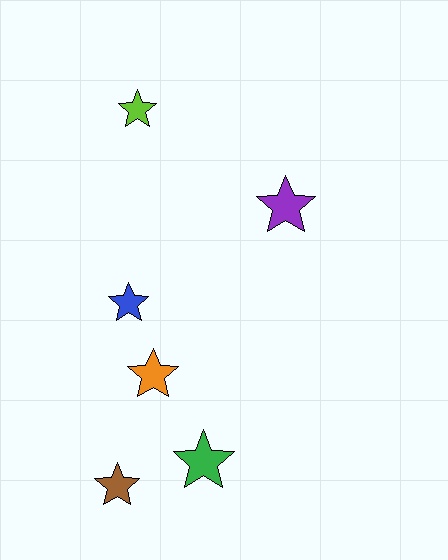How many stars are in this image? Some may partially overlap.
There are 6 stars.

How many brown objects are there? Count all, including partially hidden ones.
There is 1 brown object.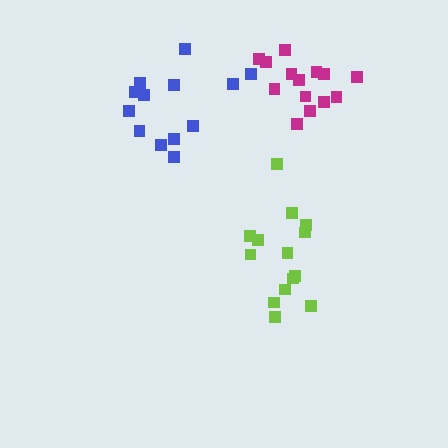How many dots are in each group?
Group 1: 14 dots, Group 2: 14 dots, Group 3: 13 dots (41 total).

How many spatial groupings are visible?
There are 3 spatial groupings.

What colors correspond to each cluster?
The clusters are colored: magenta, lime, blue.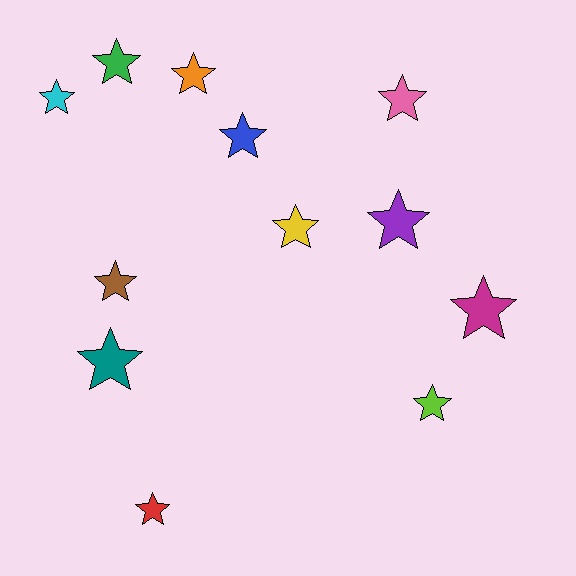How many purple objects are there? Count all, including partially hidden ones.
There is 1 purple object.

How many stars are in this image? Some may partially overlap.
There are 12 stars.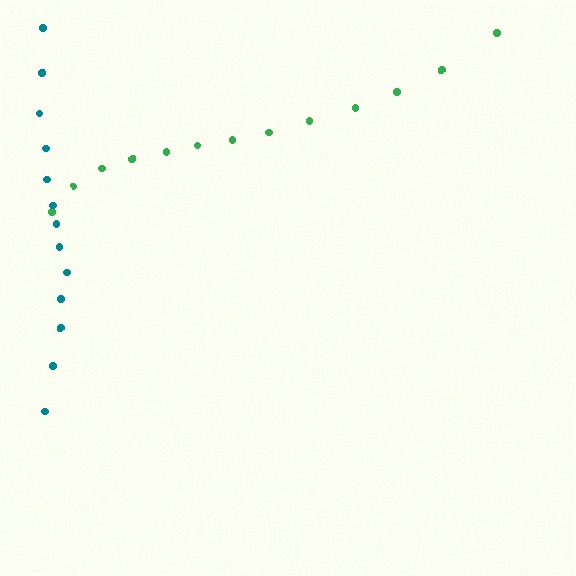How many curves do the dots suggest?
There are 2 distinct paths.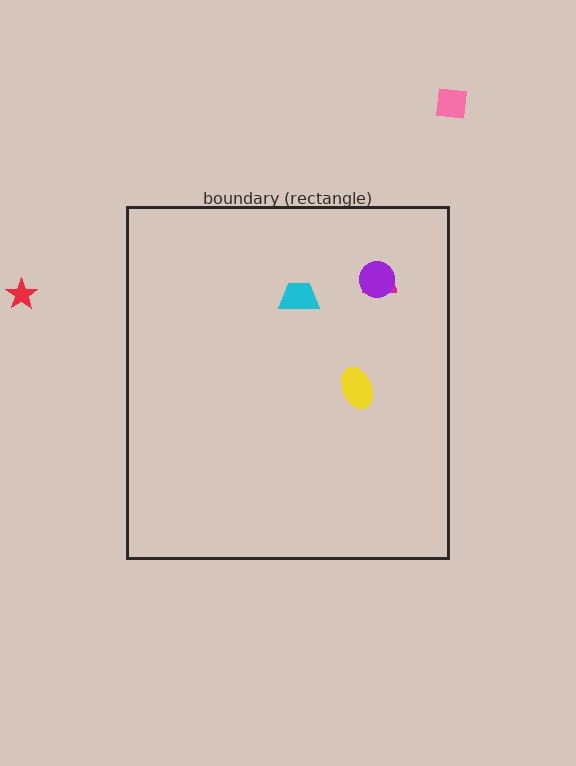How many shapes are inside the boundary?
4 inside, 2 outside.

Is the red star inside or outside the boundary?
Outside.